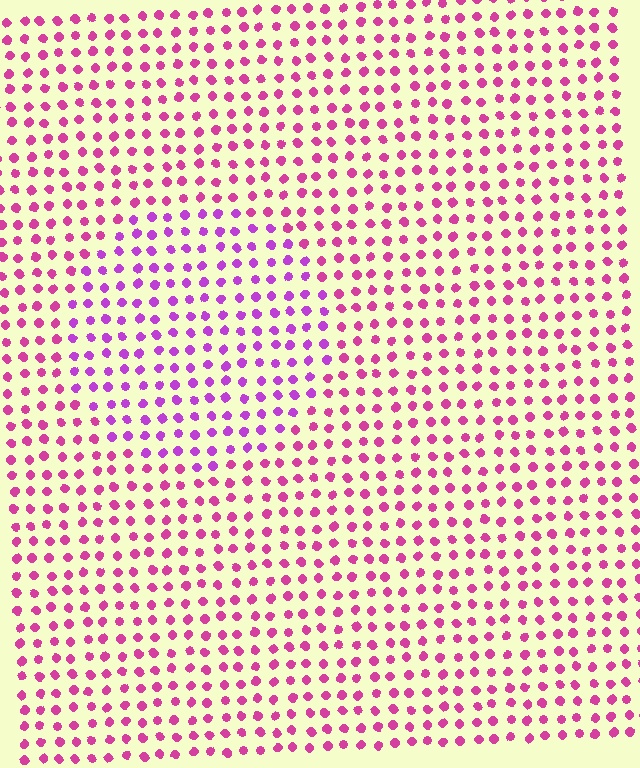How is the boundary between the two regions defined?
The boundary is defined purely by a slight shift in hue (about 30 degrees). Spacing, size, and orientation are identical on both sides.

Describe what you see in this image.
The image is filled with small magenta elements in a uniform arrangement. A circle-shaped region is visible where the elements are tinted to a slightly different hue, forming a subtle color boundary.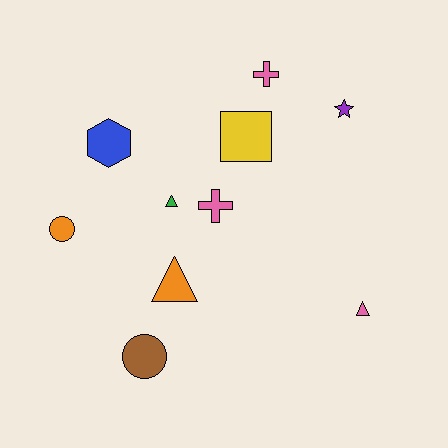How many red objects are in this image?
There are no red objects.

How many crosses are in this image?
There are 2 crosses.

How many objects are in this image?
There are 10 objects.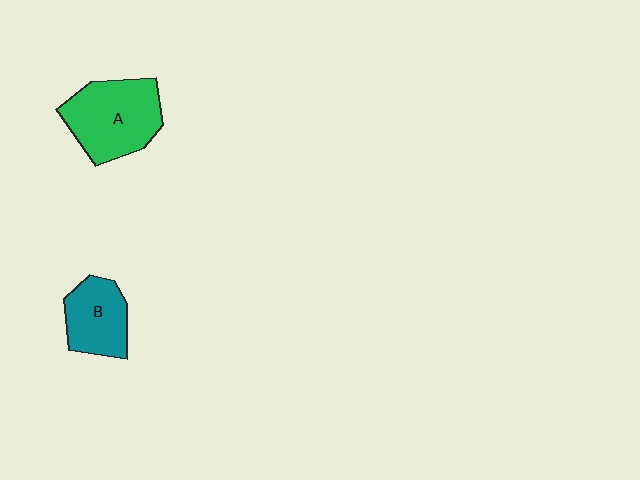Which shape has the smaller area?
Shape B (teal).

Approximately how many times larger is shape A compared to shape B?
Approximately 1.5 times.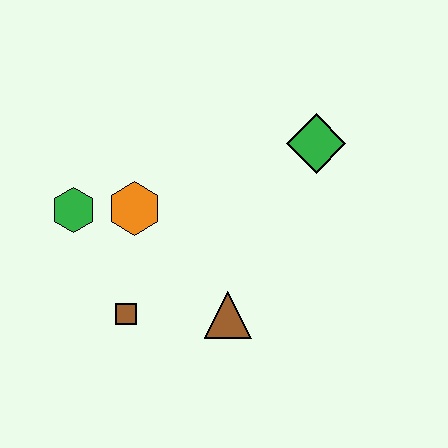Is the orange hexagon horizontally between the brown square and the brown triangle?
Yes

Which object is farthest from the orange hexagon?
The green diamond is farthest from the orange hexagon.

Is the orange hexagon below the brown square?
No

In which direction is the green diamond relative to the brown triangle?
The green diamond is above the brown triangle.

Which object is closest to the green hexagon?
The orange hexagon is closest to the green hexagon.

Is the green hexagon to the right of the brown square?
No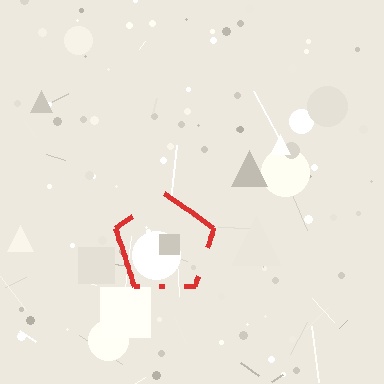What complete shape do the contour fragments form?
The contour fragments form a pentagon.